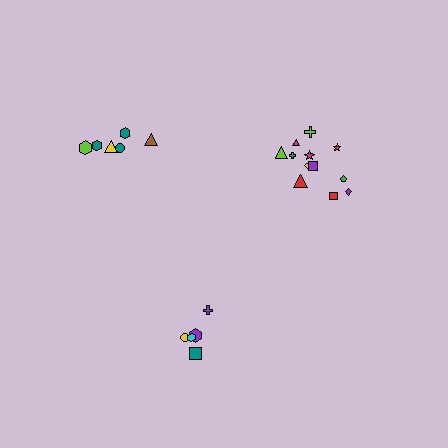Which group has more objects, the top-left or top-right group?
The top-right group.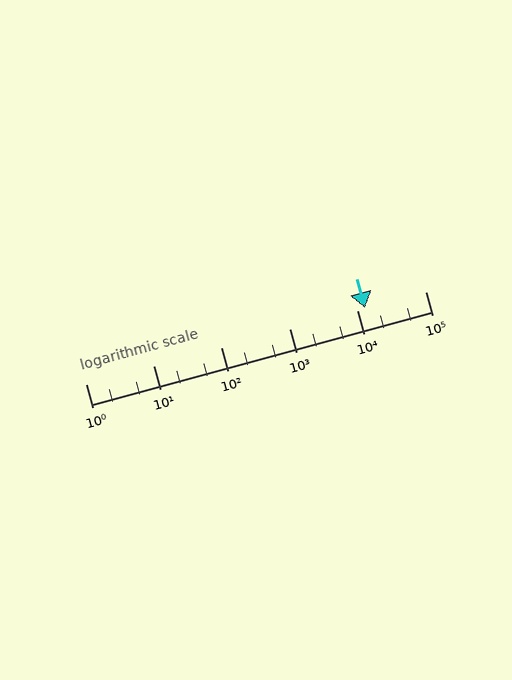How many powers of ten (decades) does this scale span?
The scale spans 5 decades, from 1 to 100000.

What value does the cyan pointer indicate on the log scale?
The pointer indicates approximately 13000.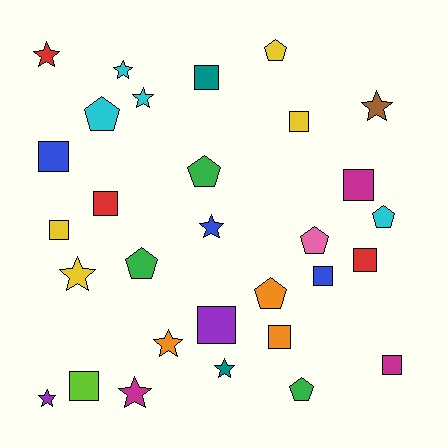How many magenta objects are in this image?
There are 3 magenta objects.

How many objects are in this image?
There are 30 objects.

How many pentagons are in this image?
There are 8 pentagons.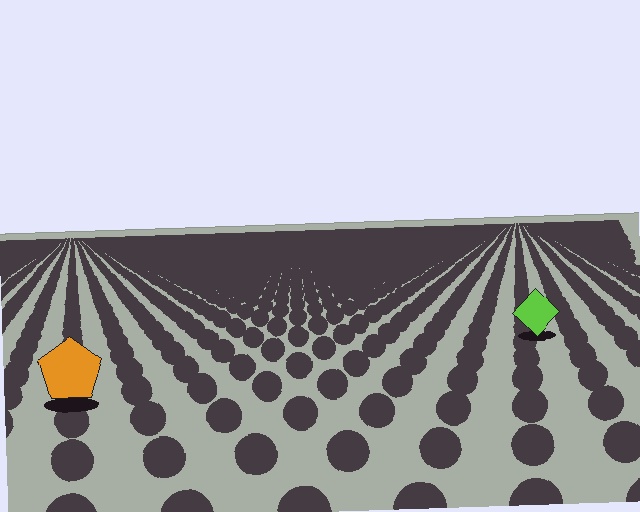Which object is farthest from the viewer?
The lime diamond is farthest from the viewer. It appears smaller and the ground texture around it is denser.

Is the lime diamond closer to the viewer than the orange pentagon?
No. The orange pentagon is closer — you can tell from the texture gradient: the ground texture is coarser near it.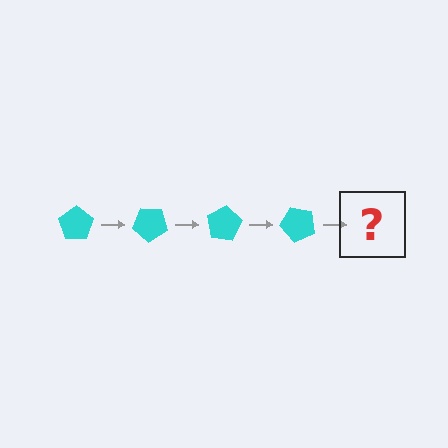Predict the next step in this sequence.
The next step is a cyan pentagon rotated 160 degrees.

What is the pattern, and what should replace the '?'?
The pattern is that the pentagon rotates 40 degrees each step. The '?' should be a cyan pentagon rotated 160 degrees.